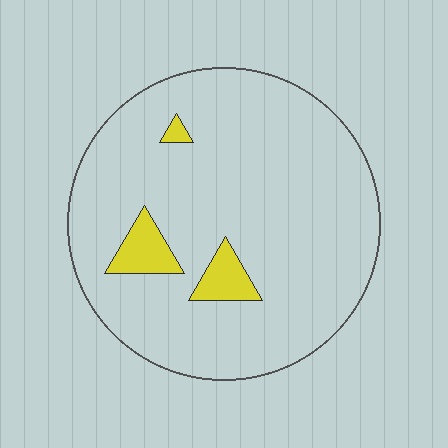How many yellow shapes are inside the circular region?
3.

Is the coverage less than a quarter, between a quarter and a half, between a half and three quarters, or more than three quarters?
Less than a quarter.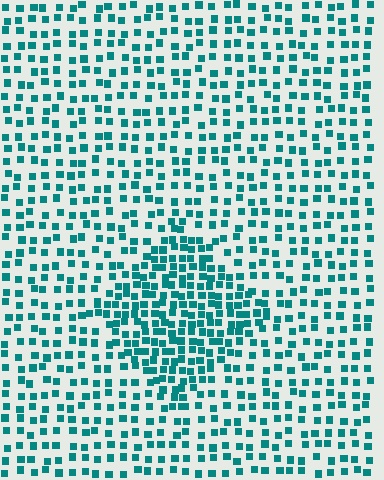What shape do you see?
I see a diamond.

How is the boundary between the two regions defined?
The boundary is defined by a change in element density (approximately 1.9x ratio). All elements are the same color, size, and shape.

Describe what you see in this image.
The image contains small teal elements arranged at two different densities. A diamond-shaped region is visible where the elements are more densely packed than the surrounding area.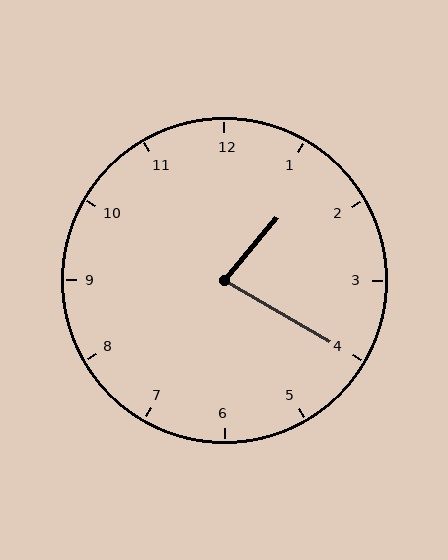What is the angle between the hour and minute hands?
Approximately 80 degrees.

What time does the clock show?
1:20.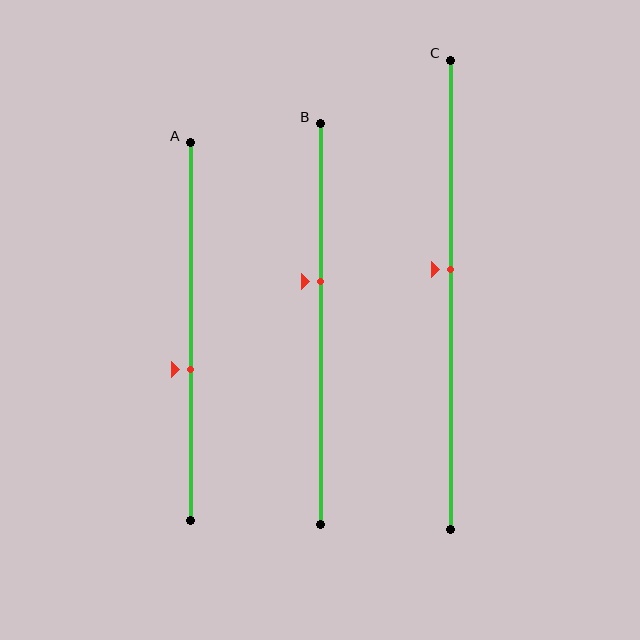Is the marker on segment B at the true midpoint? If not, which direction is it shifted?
No, the marker on segment B is shifted upward by about 11% of the segment length.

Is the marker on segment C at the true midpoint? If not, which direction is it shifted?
No, the marker on segment C is shifted upward by about 5% of the segment length.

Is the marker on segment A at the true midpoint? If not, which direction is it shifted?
No, the marker on segment A is shifted downward by about 10% of the segment length.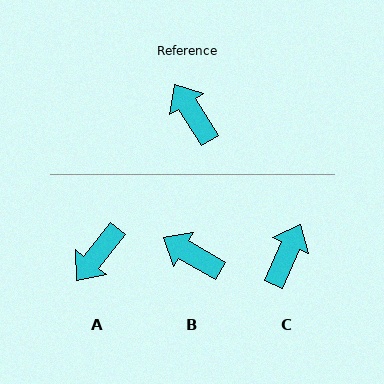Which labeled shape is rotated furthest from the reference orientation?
A, about 109 degrees away.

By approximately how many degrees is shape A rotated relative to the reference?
Approximately 109 degrees counter-clockwise.